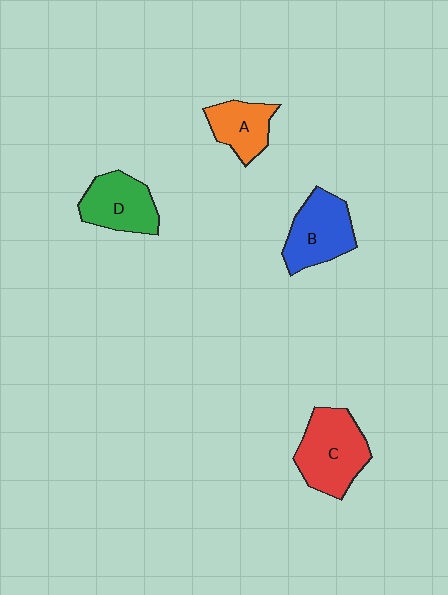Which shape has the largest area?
Shape C (red).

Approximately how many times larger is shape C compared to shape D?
Approximately 1.3 times.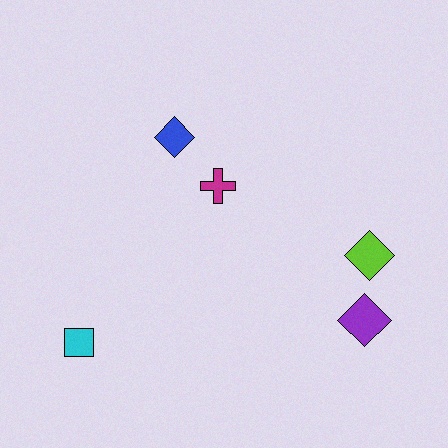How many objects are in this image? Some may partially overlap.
There are 5 objects.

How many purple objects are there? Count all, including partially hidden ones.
There is 1 purple object.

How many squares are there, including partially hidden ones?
There is 1 square.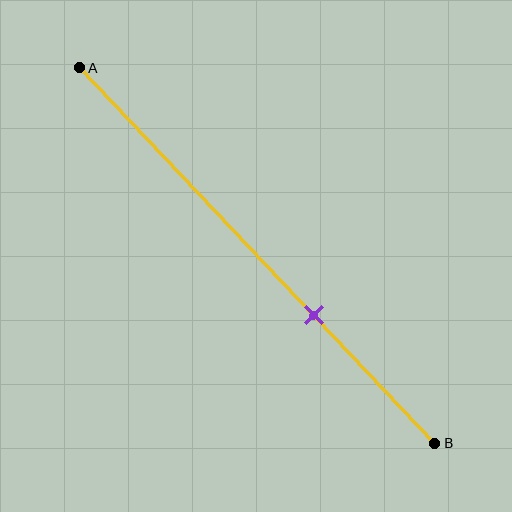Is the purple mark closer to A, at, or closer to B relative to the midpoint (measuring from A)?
The purple mark is closer to point B than the midpoint of segment AB.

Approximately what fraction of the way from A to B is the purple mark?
The purple mark is approximately 65% of the way from A to B.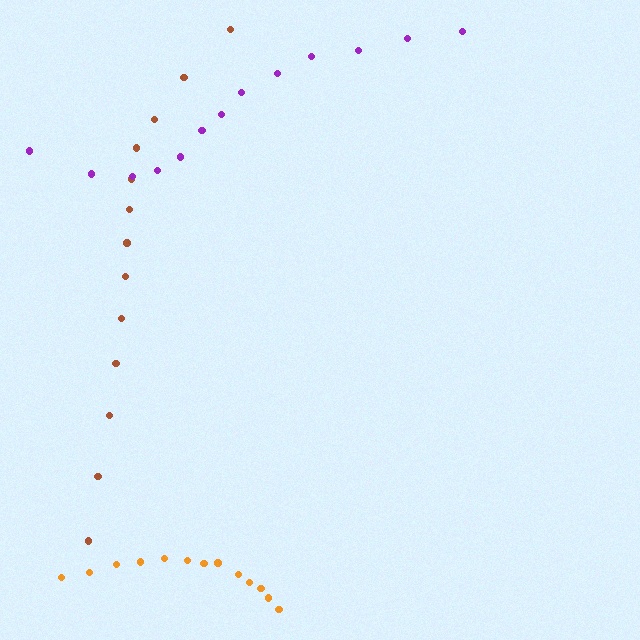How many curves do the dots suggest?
There are 3 distinct paths.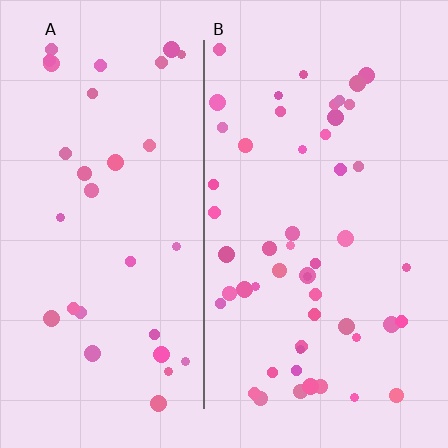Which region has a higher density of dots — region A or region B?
B (the right).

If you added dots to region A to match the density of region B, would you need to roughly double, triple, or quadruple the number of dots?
Approximately double.